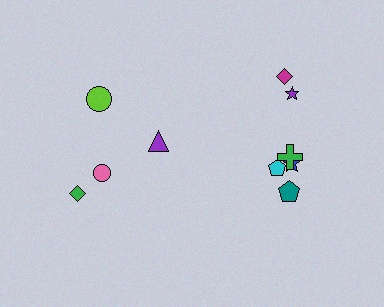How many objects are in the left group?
There are 4 objects.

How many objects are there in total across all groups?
There are 10 objects.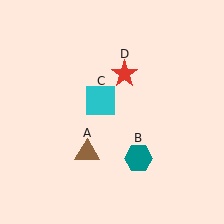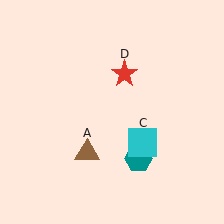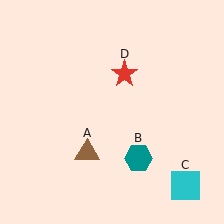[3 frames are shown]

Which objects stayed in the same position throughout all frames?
Brown triangle (object A) and teal hexagon (object B) and red star (object D) remained stationary.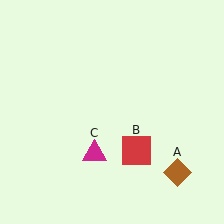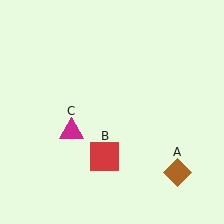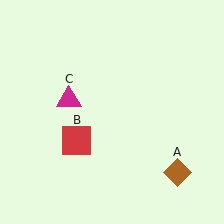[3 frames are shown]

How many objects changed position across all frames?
2 objects changed position: red square (object B), magenta triangle (object C).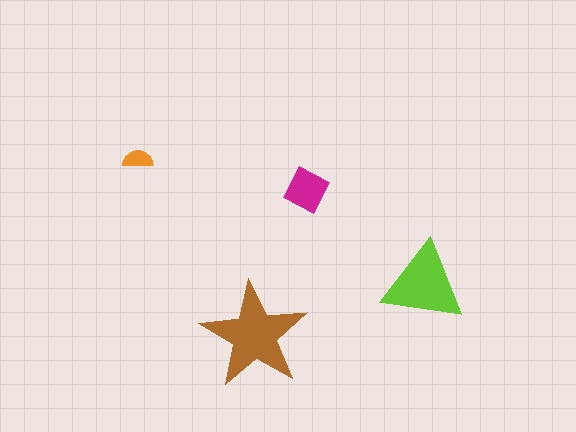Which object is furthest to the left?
The orange semicircle is leftmost.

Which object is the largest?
The brown star.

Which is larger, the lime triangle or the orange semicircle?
The lime triangle.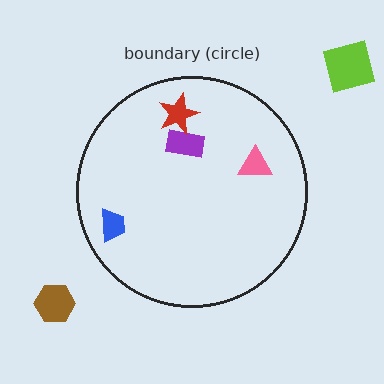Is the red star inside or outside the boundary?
Inside.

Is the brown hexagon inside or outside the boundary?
Outside.